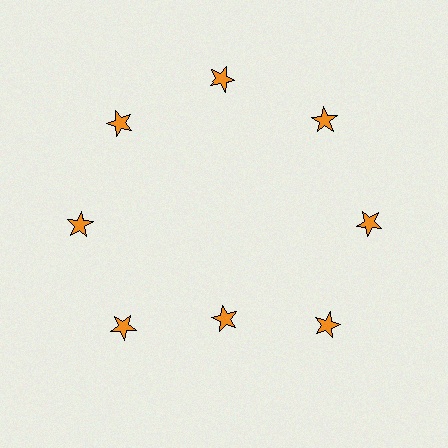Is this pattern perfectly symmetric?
No. The 8 orange stars are arranged in a ring, but one element near the 6 o'clock position is pulled inward toward the center, breaking the 8-fold rotational symmetry.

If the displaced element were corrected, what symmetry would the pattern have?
It would have 8-fold rotational symmetry — the pattern would map onto itself every 45 degrees.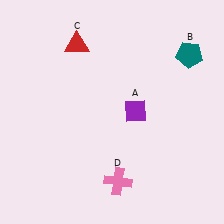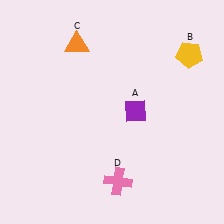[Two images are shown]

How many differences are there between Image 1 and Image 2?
There are 2 differences between the two images.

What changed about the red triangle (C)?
In Image 1, C is red. In Image 2, it changed to orange.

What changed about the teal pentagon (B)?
In Image 1, B is teal. In Image 2, it changed to yellow.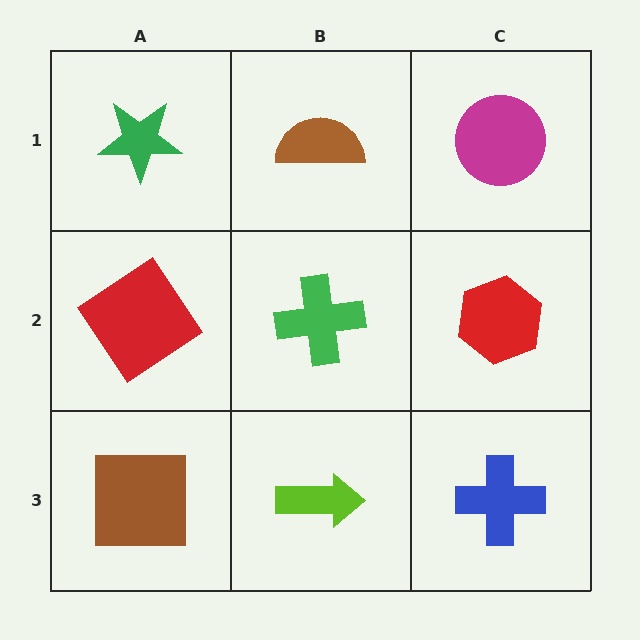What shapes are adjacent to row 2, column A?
A green star (row 1, column A), a brown square (row 3, column A), a green cross (row 2, column B).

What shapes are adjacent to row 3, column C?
A red hexagon (row 2, column C), a lime arrow (row 3, column B).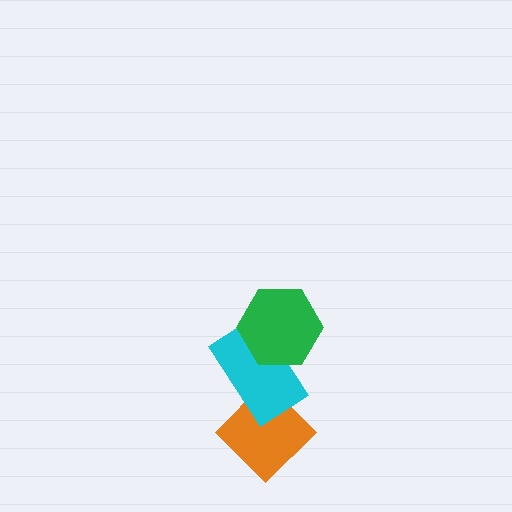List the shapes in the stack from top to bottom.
From top to bottom: the green hexagon, the cyan rectangle, the orange diamond.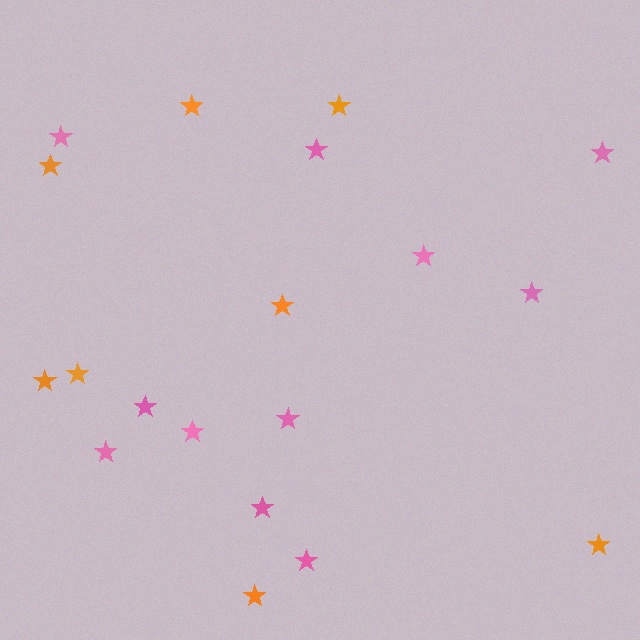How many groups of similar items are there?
There are 2 groups: one group of pink stars (11) and one group of orange stars (8).